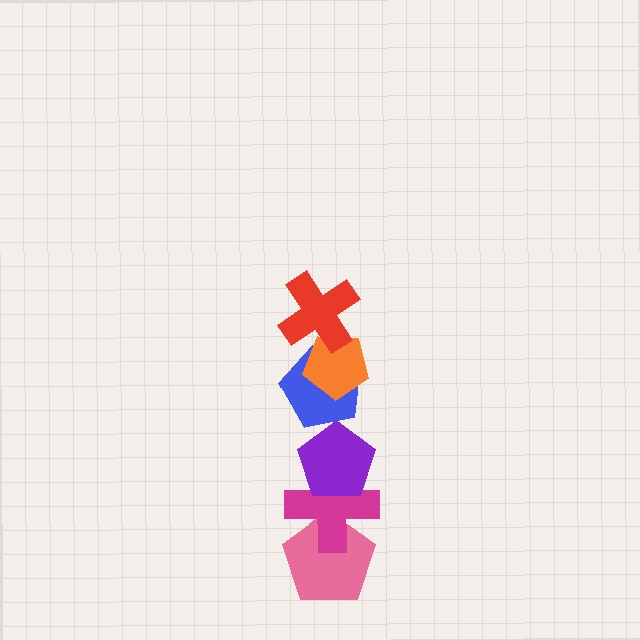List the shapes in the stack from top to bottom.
From top to bottom: the red cross, the orange pentagon, the blue pentagon, the purple pentagon, the magenta cross, the pink pentagon.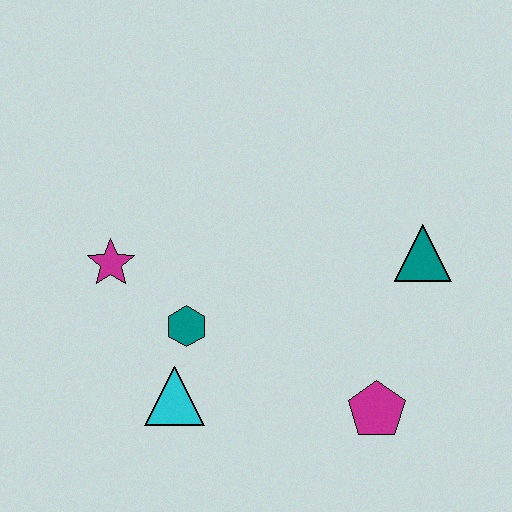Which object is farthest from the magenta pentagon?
The magenta star is farthest from the magenta pentagon.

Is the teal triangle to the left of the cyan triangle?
No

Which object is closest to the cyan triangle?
The teal hexagon is closest to the cyan triangle.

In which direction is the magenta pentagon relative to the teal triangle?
The magenta pentagon is below the teal triangle.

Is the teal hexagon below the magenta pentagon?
No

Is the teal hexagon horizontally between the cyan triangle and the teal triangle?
Yes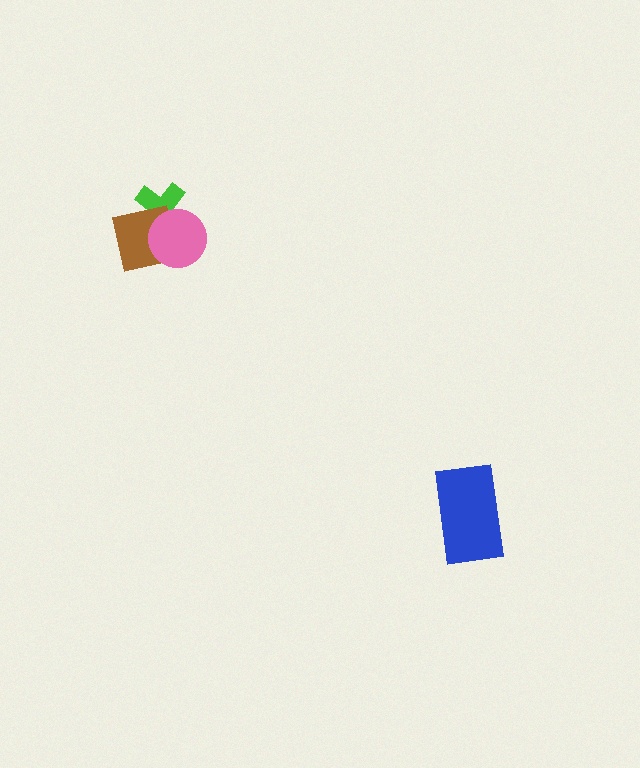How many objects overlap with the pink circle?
2 objects overlap with the pink circle.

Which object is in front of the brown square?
The pink circle is in front of the brown square.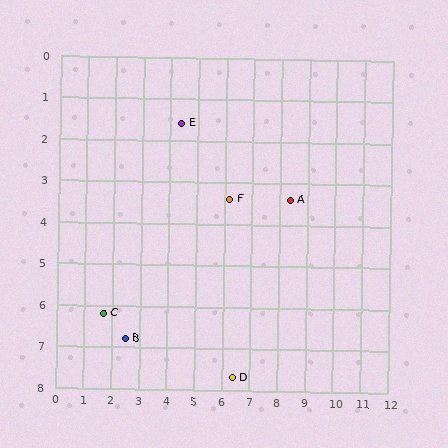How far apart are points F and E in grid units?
Points F and E are about 2.5 grid units apart.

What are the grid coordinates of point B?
Point B is at approximately (2.5, 6.8).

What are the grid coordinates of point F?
Point F is at approximately (6.2, 3.4).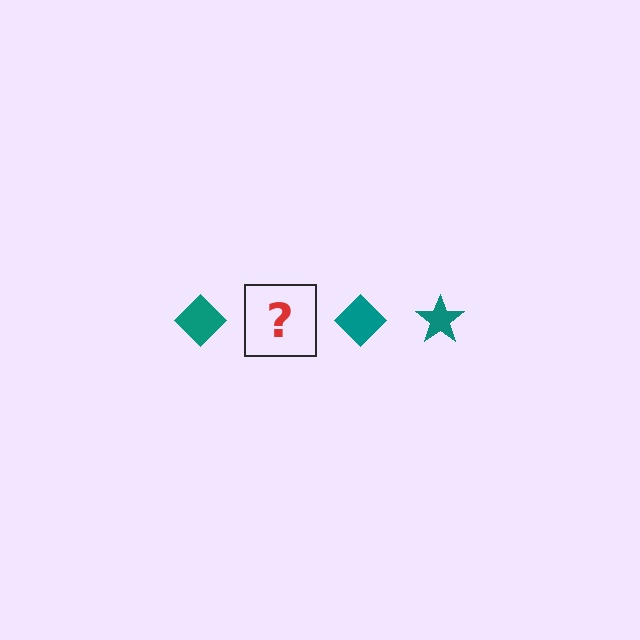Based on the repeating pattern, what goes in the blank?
The blank should be a teal star.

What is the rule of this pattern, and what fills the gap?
The rule is that the pattern cycles through diamond, star shapes in teal. The gap should be filled with a teal star.